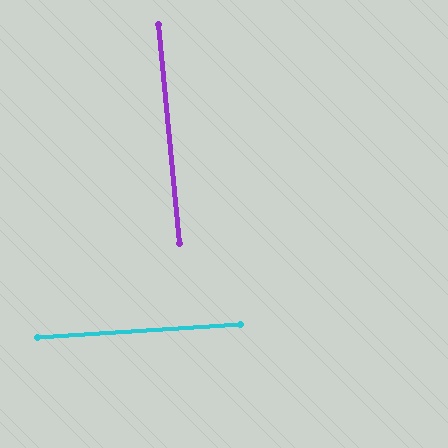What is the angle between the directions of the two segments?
Approximately 88 degrees.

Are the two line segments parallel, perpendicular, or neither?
Perpendicular — they meet at approximately 88°.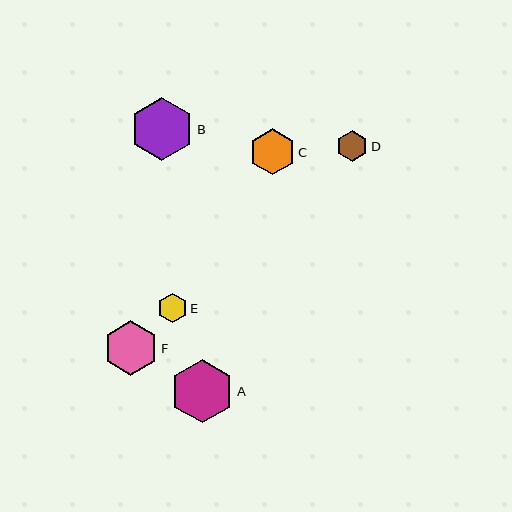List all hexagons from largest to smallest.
From largest to smallest: B, A, F, C, D, E.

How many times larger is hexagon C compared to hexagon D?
Hexagon C is approximately 1.5 times the size of hexagon D.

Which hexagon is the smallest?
Hexagon E is the smallest with a size of approximately 29 pixels.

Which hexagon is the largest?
Hexagon B is the largest with a size of approximately 64 pixels.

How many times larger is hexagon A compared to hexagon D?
Hexagon A is approximately 2.0 times the size of hexagon D.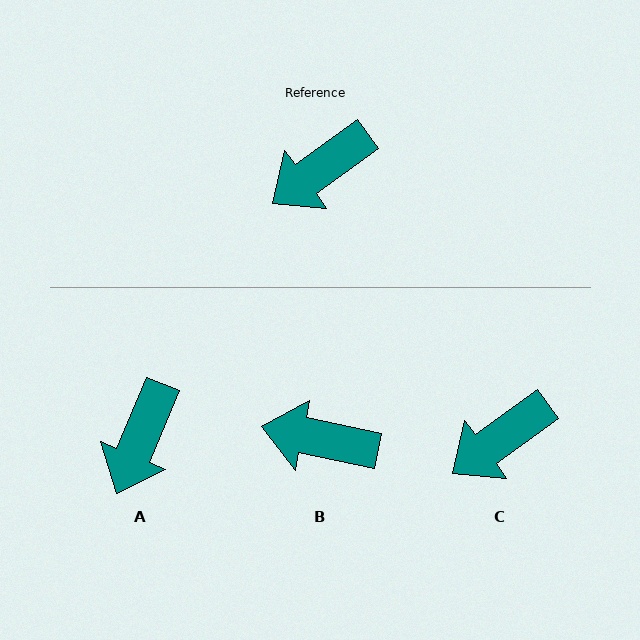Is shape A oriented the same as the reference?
No, it is off by about 31 degrees.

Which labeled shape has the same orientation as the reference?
C.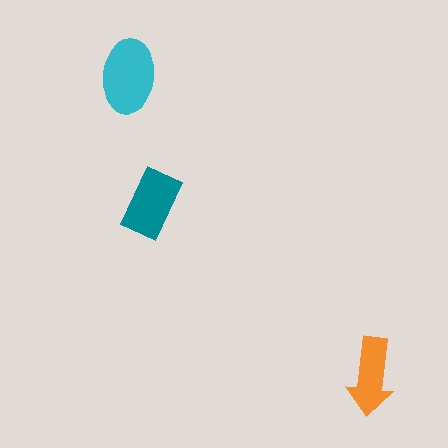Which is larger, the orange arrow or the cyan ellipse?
The cyan ellipse.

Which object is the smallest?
The orange arrow.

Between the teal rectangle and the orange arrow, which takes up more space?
The teal rectangle.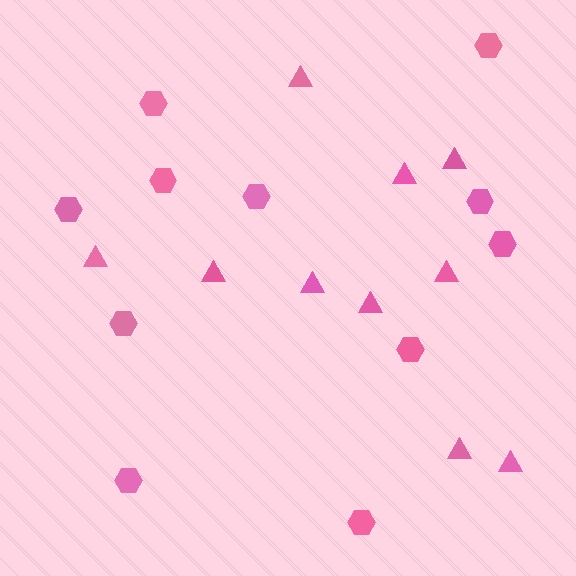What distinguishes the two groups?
There are 2 groups: one group of triangles (10) and one group of hexagons (11).